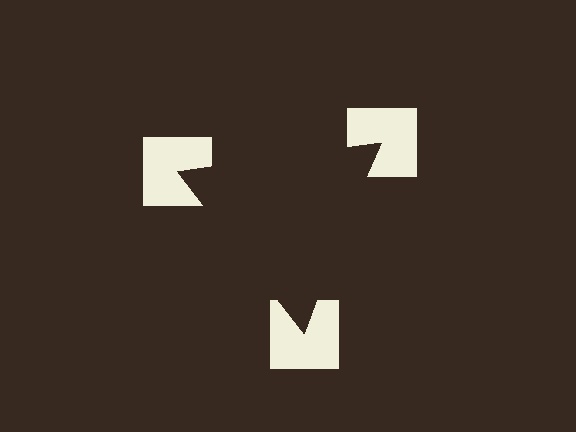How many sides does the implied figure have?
3 sides.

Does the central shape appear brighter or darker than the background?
It typically appears slightly darker than the background, even though no actual brightness change is drawn.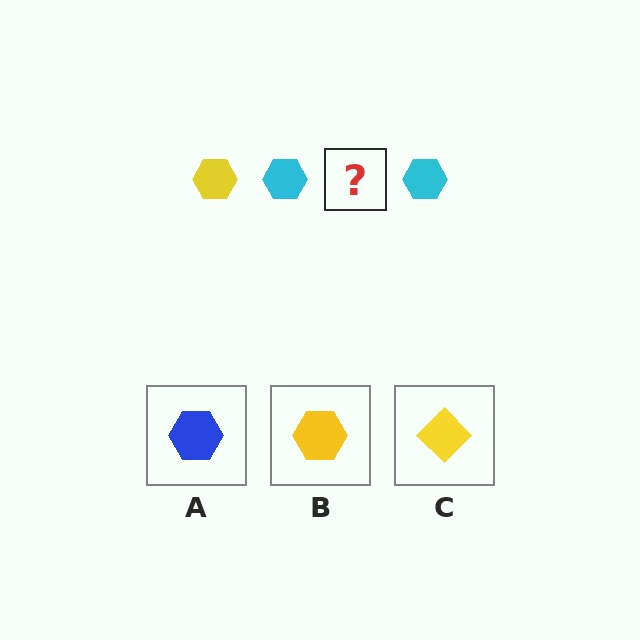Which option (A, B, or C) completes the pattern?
B.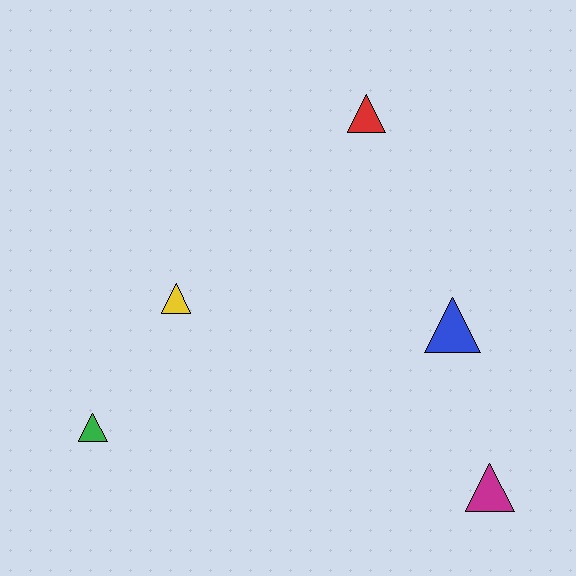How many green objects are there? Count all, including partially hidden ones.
There is 1 green object.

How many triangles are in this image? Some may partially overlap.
There are 5 triangles.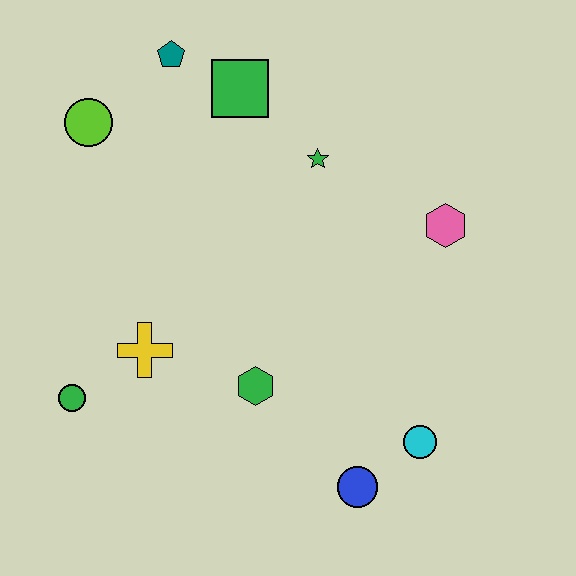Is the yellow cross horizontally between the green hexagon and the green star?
No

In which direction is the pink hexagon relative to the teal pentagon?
The pink hexagon is to the right of the teal pentagon.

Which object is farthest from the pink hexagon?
The green circle is farthest from the pink hexagon.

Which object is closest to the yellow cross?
The green circle is closest to the yellow cross.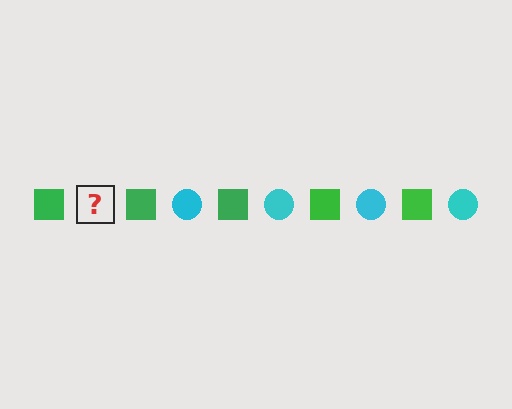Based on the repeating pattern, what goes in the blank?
The blank should be a cyan circle.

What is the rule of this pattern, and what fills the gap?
The rule is that the pattern alternates between green square and cyan circle. The gap should be filled with a cyan circle.